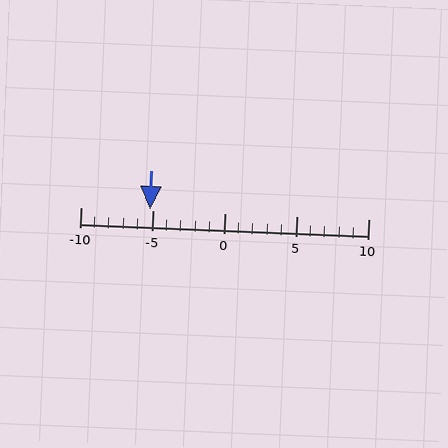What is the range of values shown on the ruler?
The ruler shows values from -10 to 10.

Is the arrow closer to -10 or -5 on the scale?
The arrow is closer to -5.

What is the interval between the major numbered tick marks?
The major tick marks are spaced 5 units apart.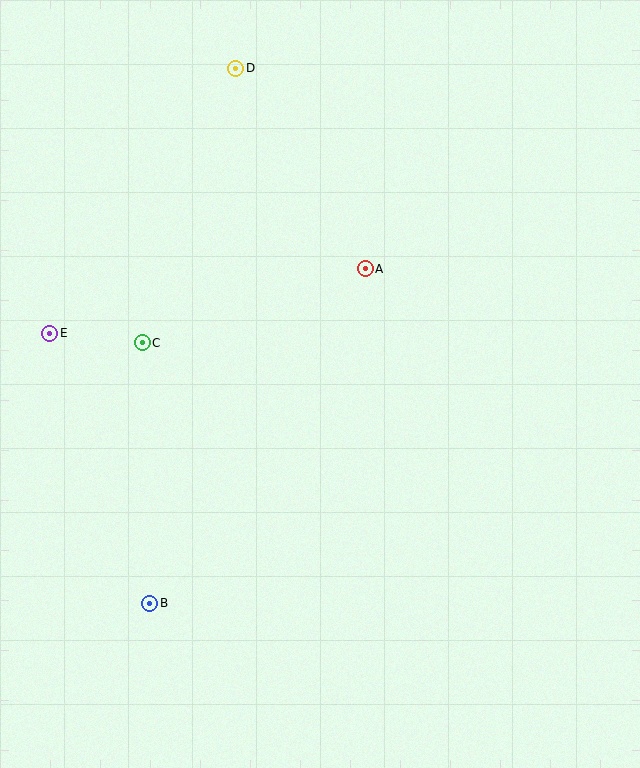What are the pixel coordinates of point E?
Point E is at (50, 333).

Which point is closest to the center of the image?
Point A at (365, 269) is closest to the center.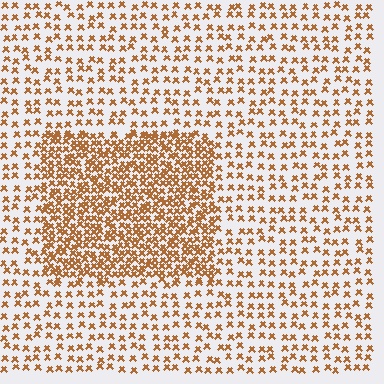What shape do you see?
I see a rectangle.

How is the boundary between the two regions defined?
The boundary is defined by a change in element density (approximately 2.4x ratio). All elements are the same color, size, and shape.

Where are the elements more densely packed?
The elements are more densely packed inside the rectangle boundary.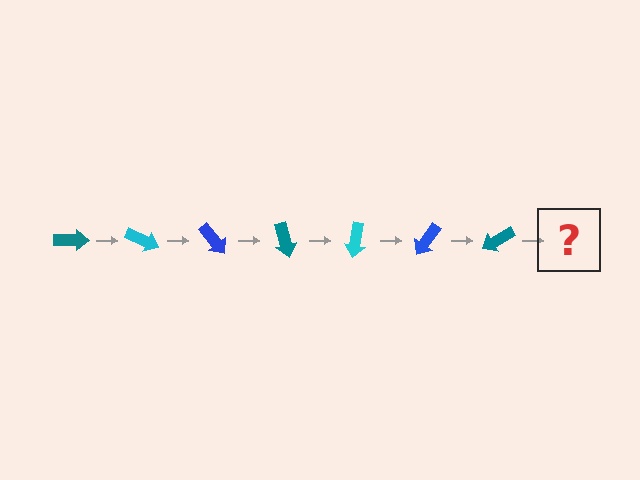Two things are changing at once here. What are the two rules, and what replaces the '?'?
The two rules are that it rotates 25 degrees each step and the color cycles through teal, cyan, and blue. The '?' should be a cyan arrow, rotated 175 degrees from the start.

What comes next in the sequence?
The next element should be a cyan arrow, rotated 175 degrees from the start.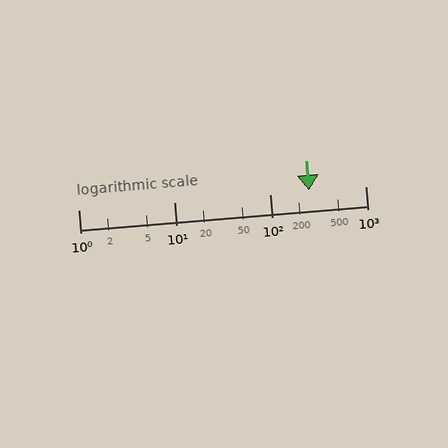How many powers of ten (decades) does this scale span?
The scale spans 3 decades, from 1 to 1000.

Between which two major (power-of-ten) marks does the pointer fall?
The pointer is between 100 and 1000.